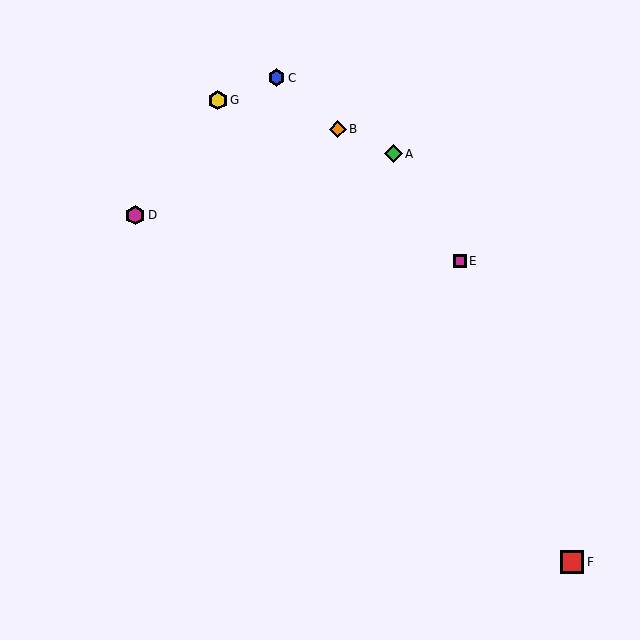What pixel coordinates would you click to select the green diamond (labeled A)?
Click at (393, 154) to select the green diamond A.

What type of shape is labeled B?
Shape B is an orange diamond.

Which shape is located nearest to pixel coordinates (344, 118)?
The orange diamond (labeled B) at (338, 129) is nearest to that location.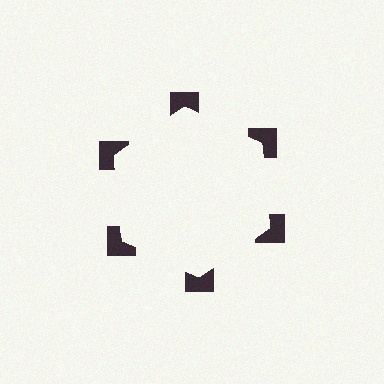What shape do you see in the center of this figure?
An illusory hexagon — its edges are inferred from the aligned wedge cuts in the notched squares, not physically drawn.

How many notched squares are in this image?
There are 6 — one at each vertex of the illusory hexagon.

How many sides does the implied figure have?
6 sides.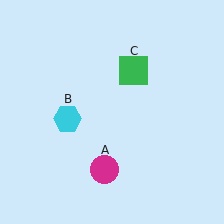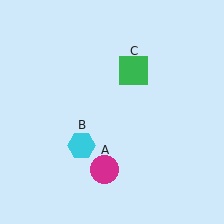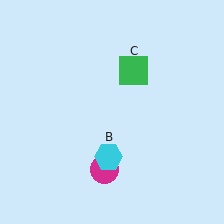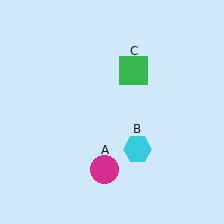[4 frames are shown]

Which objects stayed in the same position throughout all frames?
Magenta circle (object A) and green square (object C) remained stationary.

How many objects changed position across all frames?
1 object changed position: cyan hexagon (object B).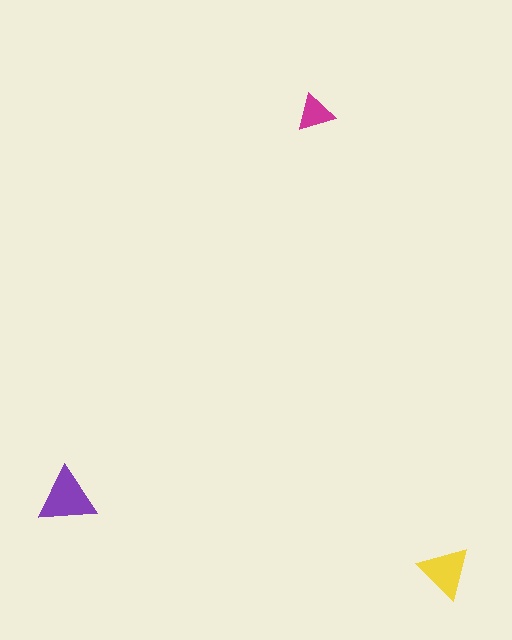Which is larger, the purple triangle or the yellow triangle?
The purple one.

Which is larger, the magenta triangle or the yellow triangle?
The yellow one.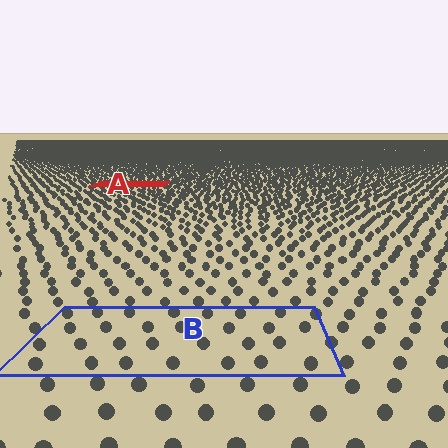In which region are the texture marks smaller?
The texture marks are smaller in region A, because it is farther away.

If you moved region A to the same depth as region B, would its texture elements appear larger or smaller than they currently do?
They would appear larger. At a closer depth, the same texture elements are projected at a bigger on-screen size.